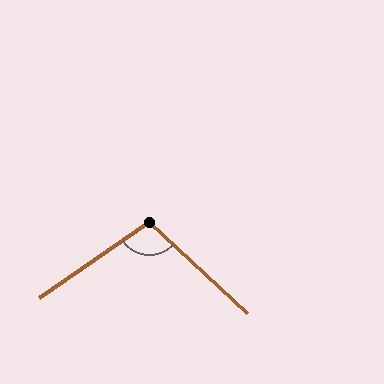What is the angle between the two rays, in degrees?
Approximately 102 degrees.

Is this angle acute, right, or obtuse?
It is obtuse.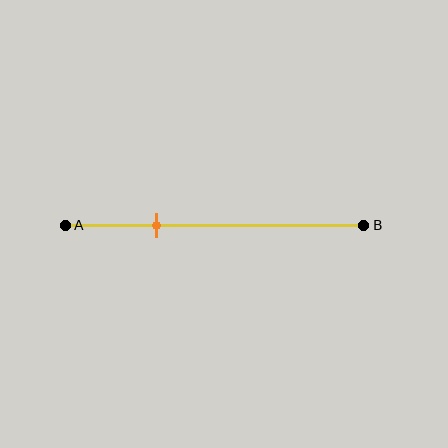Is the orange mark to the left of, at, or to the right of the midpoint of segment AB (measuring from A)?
The orange mark is to the left of the midpoint of segment AB.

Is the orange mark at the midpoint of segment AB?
No, the mark is at about 30% from A, not at the 50% midpoint.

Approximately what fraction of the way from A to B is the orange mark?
The orange mark is approximately 30% of the way from A to B.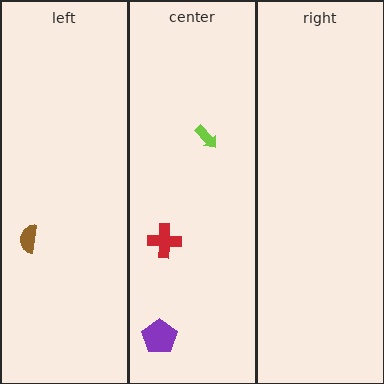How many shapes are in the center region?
3.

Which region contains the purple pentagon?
The center region.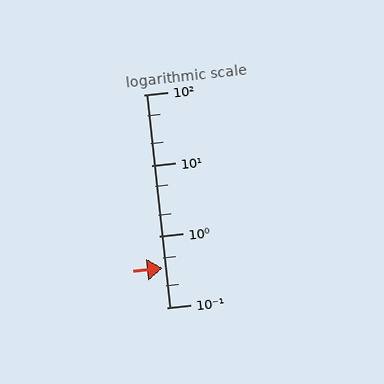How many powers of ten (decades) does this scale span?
The scale spans 3 decades, from 0.1 to 100.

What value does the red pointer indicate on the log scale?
The pointer indicates approximately 0.36.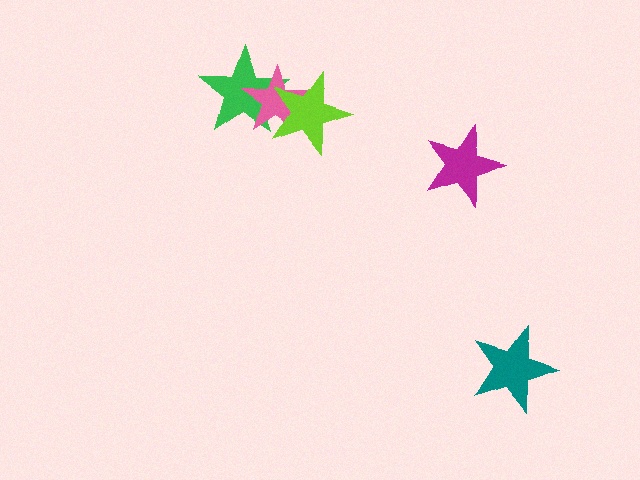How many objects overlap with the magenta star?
0 objects overlap with the magenta star.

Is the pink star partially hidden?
Yes, it is partially covered by another shape.